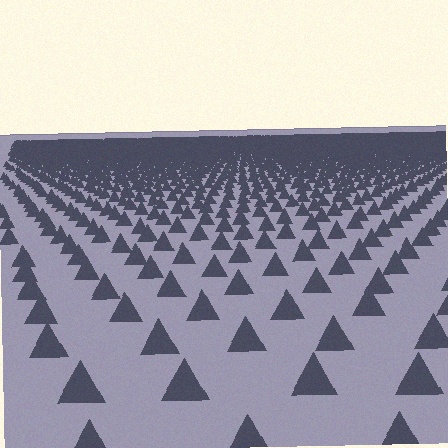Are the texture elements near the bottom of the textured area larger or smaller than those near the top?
Larger. Near the bottom, elements are closer to the viewer and appear at a bigger on-screen size.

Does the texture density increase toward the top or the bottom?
Density increases toward the top.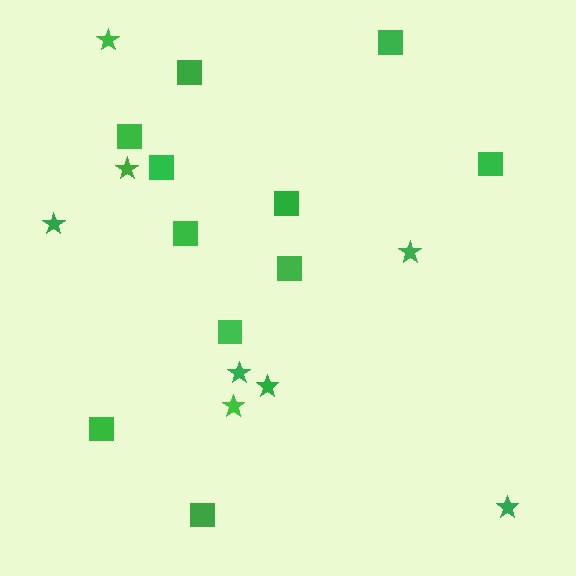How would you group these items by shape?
There are 2 groups: one group of squares (11) and one group of stars (8).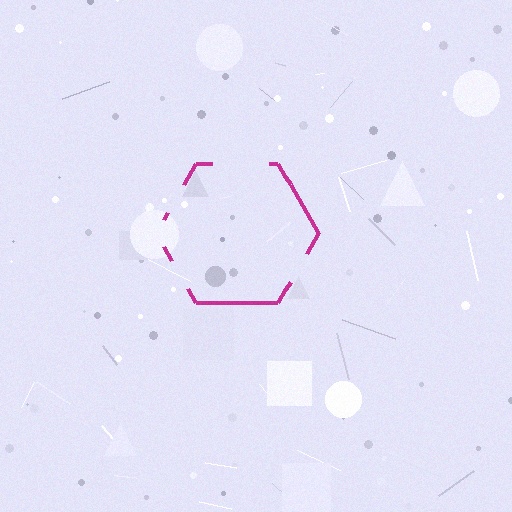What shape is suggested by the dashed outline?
The dashed outline suggests a hexagon.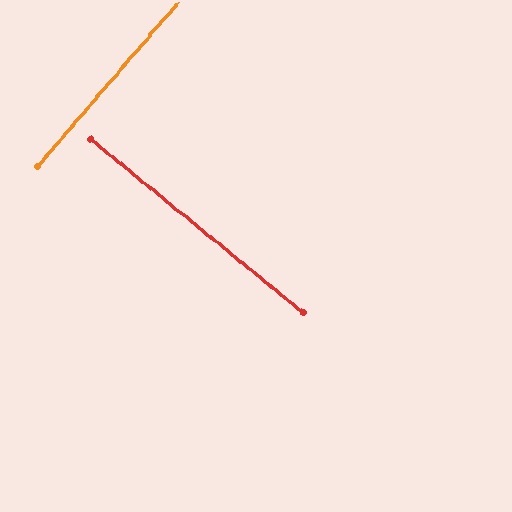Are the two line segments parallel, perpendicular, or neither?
Perpendicular — they meet at approximately 89°.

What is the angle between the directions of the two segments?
Approximately 89 degrees.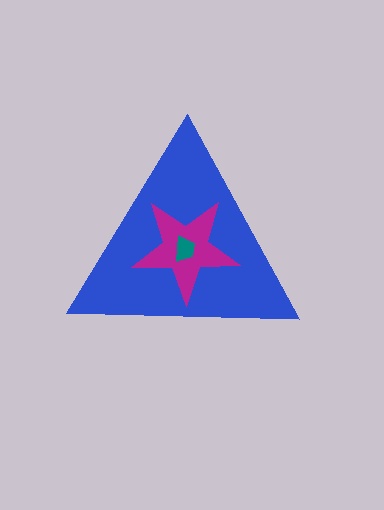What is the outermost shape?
The blue triangle.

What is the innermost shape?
The teal trapezoid.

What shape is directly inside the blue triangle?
The magenta star.